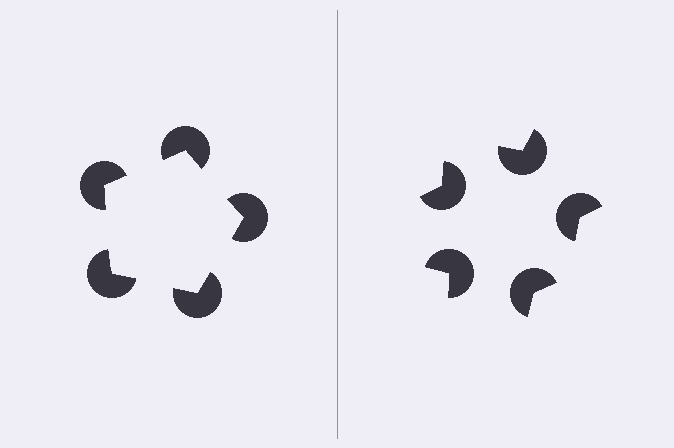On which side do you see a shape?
An illusory pentagon appears on the left side. On the right side the wedge cuts are rotated, so no coherent shape forms.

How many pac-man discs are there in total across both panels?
10 — 5 on each side.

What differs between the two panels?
The pac-man discs are positioned identically on both sides; only the wedge orientations differ. On the left they align to a pentagon; on the right they are misaligned.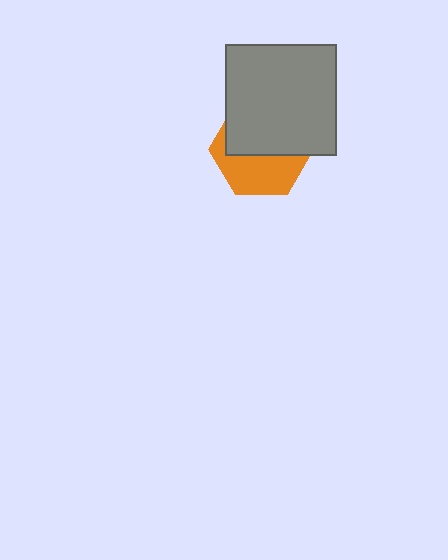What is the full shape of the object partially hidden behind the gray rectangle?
The partially hidden object is an orange hexagon.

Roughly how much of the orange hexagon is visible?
About half of it is visible (roughly 46%).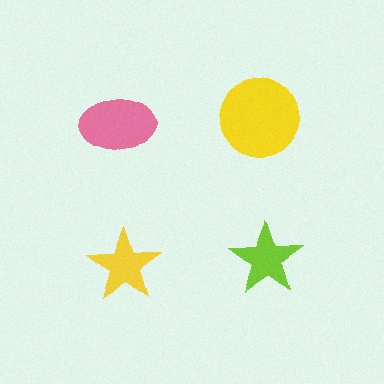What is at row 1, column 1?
A pink ellipse.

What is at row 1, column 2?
A yellow circle.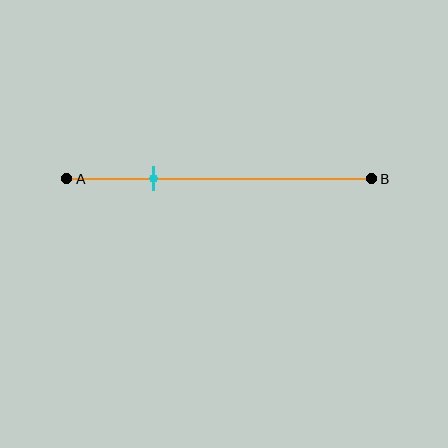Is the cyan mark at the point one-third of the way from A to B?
No, the mark is at about 30% from A, not at the 33% one-third point.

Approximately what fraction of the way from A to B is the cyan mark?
The cyan mark is approximately 30% of the way from A to B.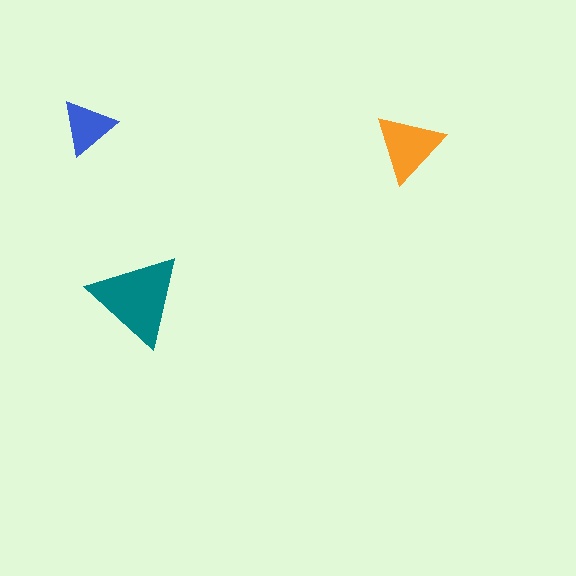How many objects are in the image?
There are 3 objects in the image.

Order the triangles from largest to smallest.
the teal one, the orange one, the blue one.